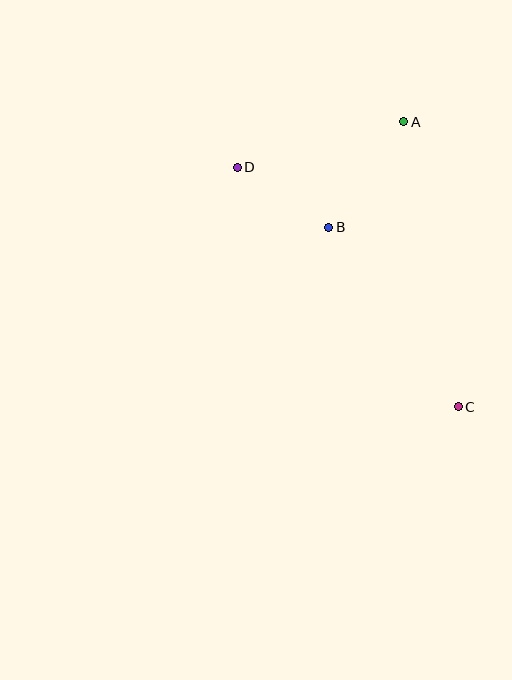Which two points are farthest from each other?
Points C and D are farthest from each other.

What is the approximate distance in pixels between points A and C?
The distance between A and C is approximately 290 pixels.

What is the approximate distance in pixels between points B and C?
The distance between B and C is approximately 221 pixels.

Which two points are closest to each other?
Points B and D are closest to each other.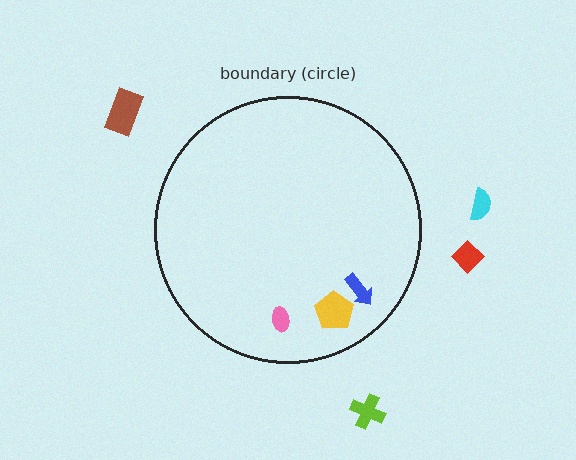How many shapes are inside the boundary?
3 inside, 4 outside.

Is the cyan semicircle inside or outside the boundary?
Outside.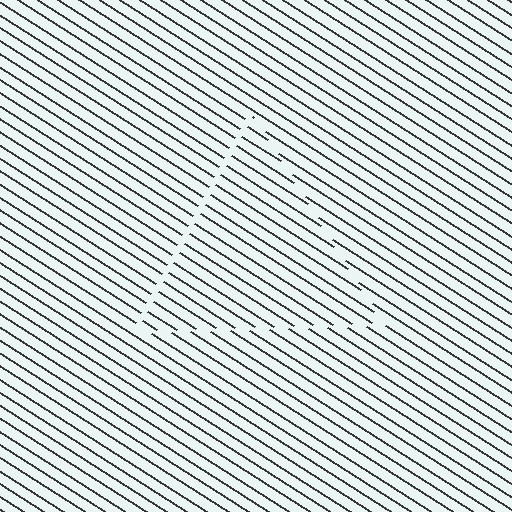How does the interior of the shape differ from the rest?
The interior of the shape contains the same grating, shifted by half a period — the contour is defined by the phase discontinuity where line-ends from the inner and outer gratings abut.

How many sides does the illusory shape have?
3 sides — the line-ends trace a triangle.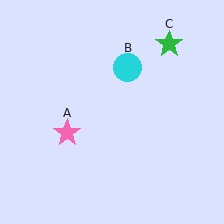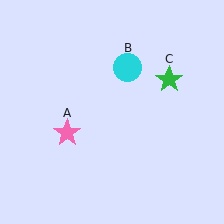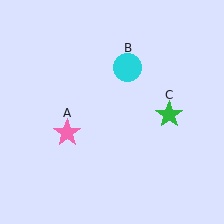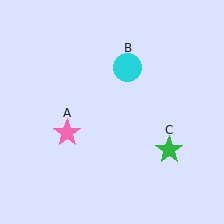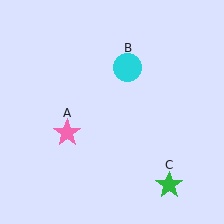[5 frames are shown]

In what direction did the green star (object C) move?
The green star (object C) moved down.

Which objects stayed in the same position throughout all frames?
Pink star (object A) and cyan circle (object B) remained stationary.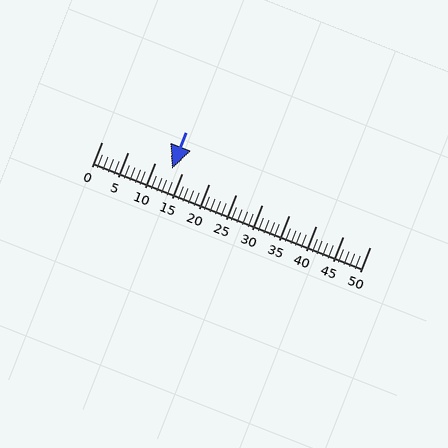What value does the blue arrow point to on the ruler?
The blue arrow points to approximately 13.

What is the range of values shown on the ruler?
The ruler shows values from 0 to 50.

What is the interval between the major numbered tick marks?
The major tick marks are spaced 5 units apart.